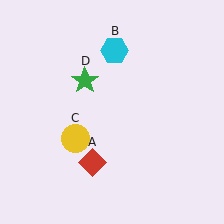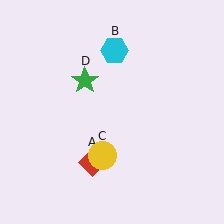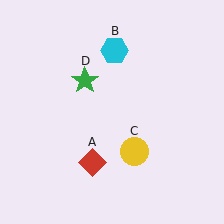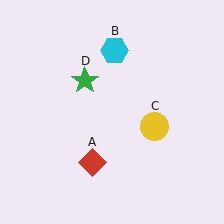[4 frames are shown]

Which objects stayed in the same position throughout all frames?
Red diamond (object A) and cyan hexagon (object B) and green star (object D) remained stationary.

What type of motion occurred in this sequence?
The yellow circle (object C) rotated counterclockwise around the center of the scene.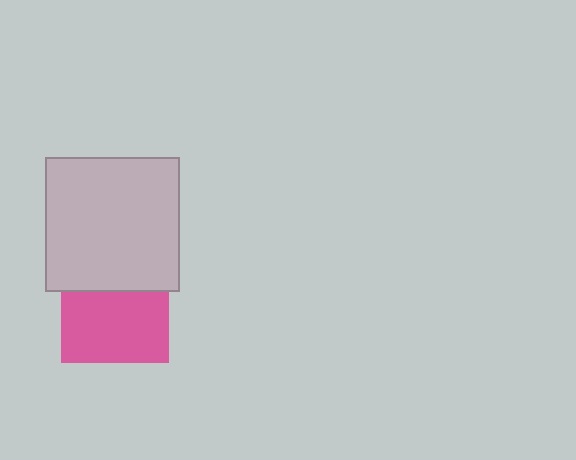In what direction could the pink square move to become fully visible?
The pink square could move down. That would shift it out from behind the light gray square entirely.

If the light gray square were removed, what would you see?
You would see the complete pink square.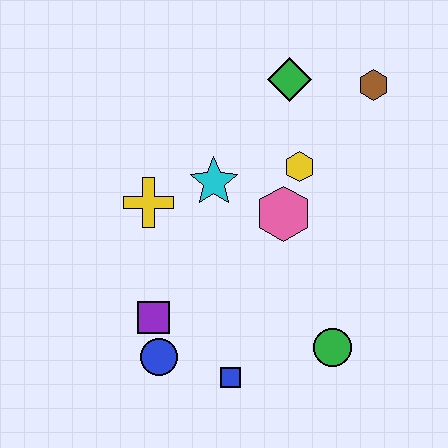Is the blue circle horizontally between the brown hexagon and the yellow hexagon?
No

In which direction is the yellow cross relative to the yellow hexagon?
The yellow cross is to the left of the yellow hexagon.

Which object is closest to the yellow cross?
The cyan star is closest to the yellow cross.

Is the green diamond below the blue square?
No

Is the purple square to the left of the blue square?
Yes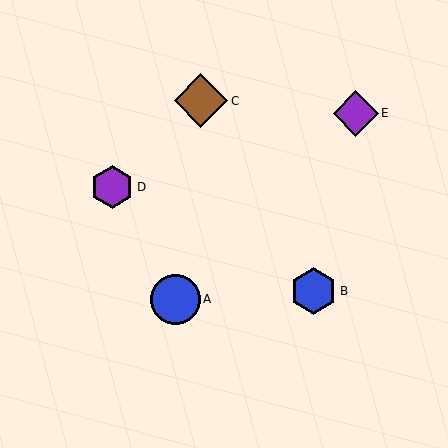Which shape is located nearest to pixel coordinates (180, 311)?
The blue circle (labeled A) at (175, 299) is nearest to that location.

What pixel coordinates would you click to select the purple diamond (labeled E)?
Click at (356, 113) to select the purple diamond E.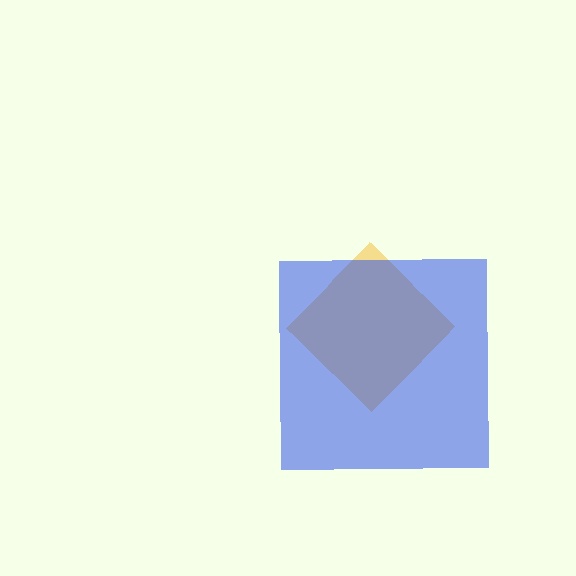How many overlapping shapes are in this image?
There are 2 overlapping shapes in the image.